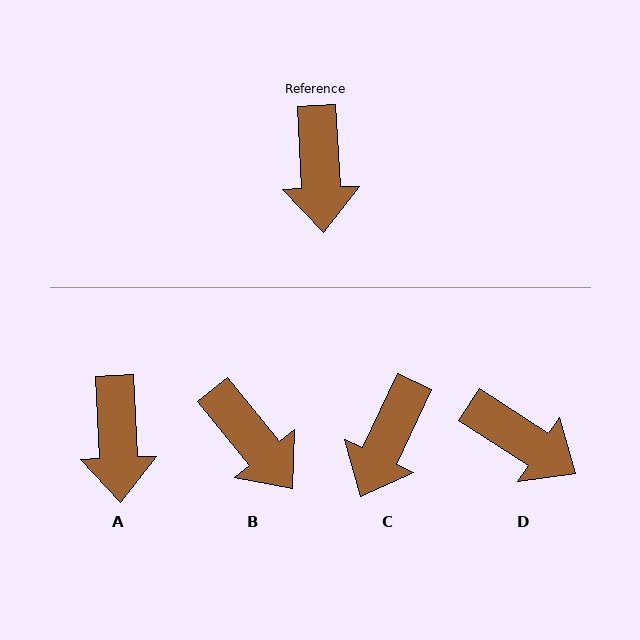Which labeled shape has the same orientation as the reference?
A.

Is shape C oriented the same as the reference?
No, it is off by about 28 degrees.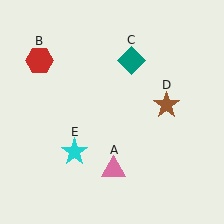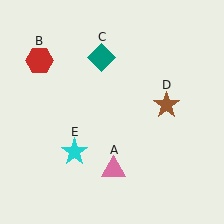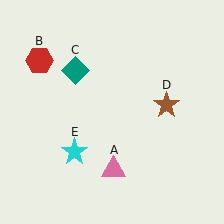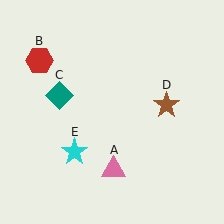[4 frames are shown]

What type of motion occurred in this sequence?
The teal diamond (object C) rotated counterclockwise around the center of the scene.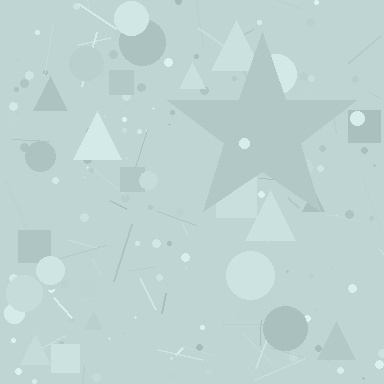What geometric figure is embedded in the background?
A star is embedded in the background.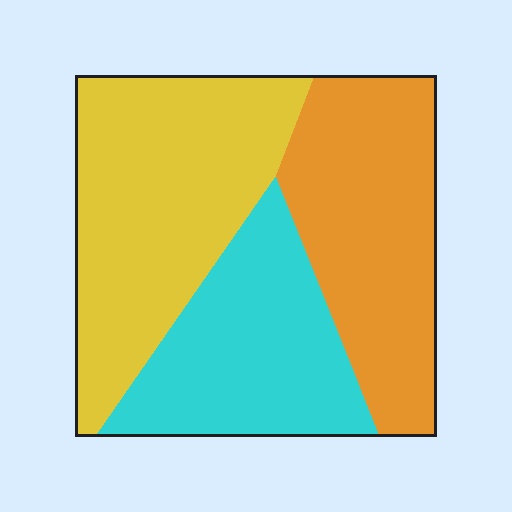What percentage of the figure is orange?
Orange takes up about one third (1/3) of the figure.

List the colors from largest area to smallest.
From largest to smallest: yellow, orange, cyan.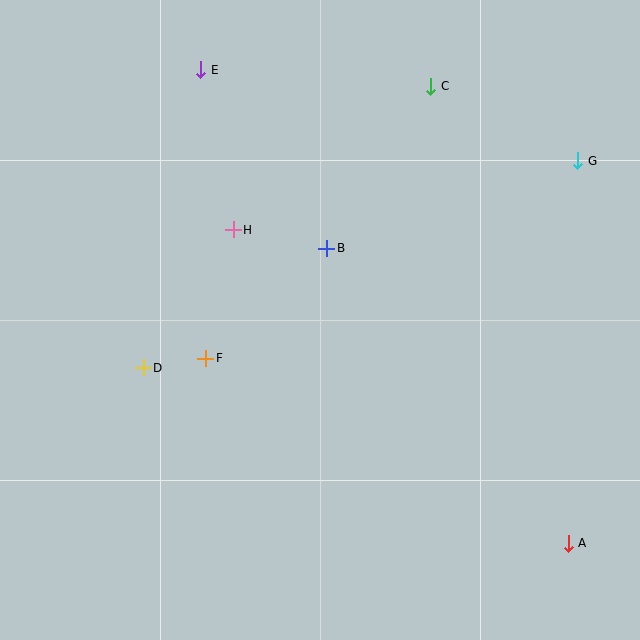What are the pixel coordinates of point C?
Point C is at (431, 86).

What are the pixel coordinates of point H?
Point H is at (233, 230).